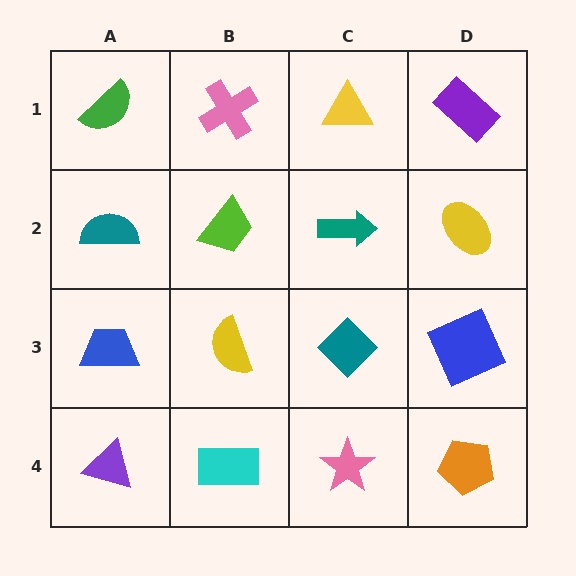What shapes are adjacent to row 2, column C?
A yellow triangle (row 1, column C), a teal diamond (row 3, column C), a lime trapezoid (row 2, column B), a yellow ellipse (row 2, column D).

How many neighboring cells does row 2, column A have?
3.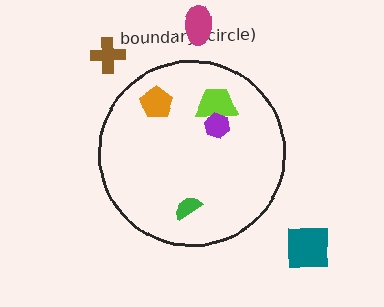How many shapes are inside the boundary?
4 inside, 3 outside.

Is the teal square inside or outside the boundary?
Outside.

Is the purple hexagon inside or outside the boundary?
Inside.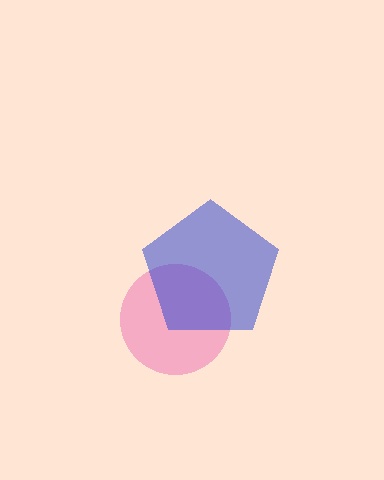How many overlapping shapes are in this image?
There are 2 overlapping shapes in the image.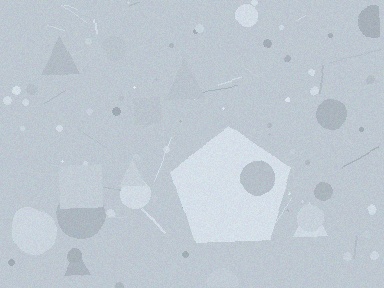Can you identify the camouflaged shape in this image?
The camouflaged shape is a pentagon.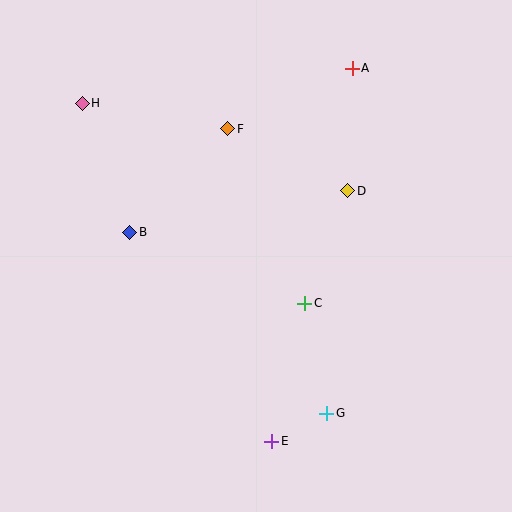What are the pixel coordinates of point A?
Point A is at (352, 68).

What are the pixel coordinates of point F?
Point F is at (228, 129).